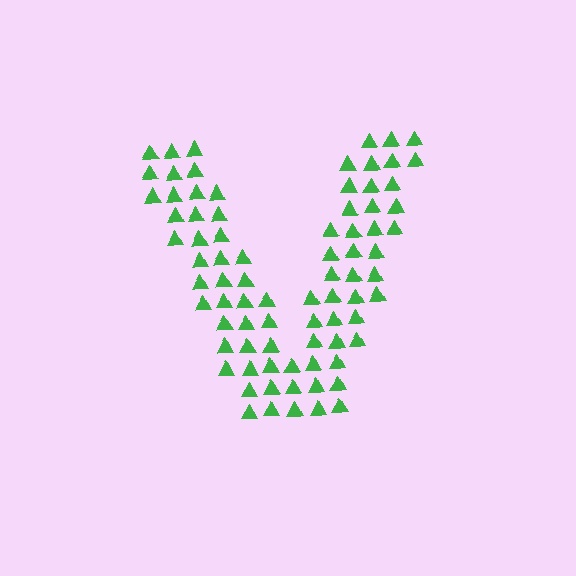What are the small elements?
The small elements are triangles.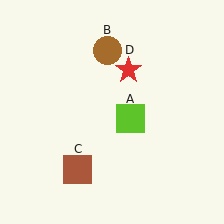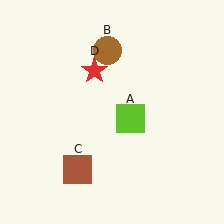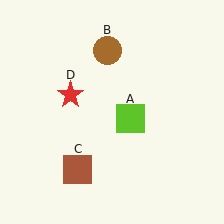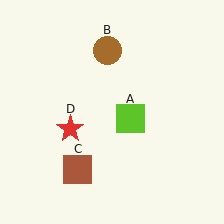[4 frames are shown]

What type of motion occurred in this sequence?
The red star (object D) rotated counterclockwise around the center of the scene.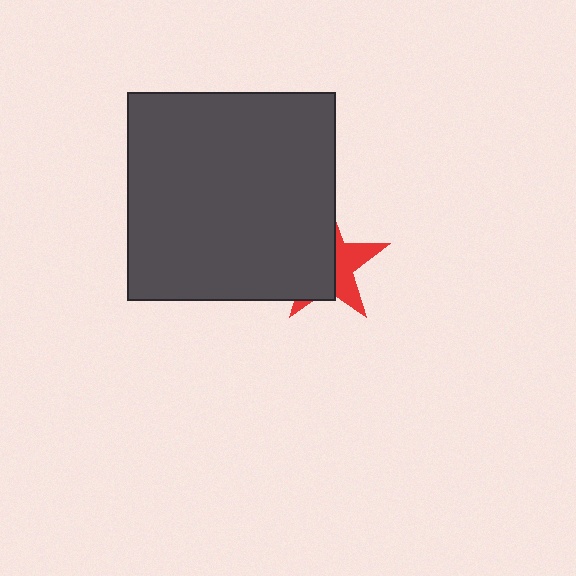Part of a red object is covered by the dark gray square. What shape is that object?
It is a star.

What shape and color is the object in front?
The object in front is a dark gray square.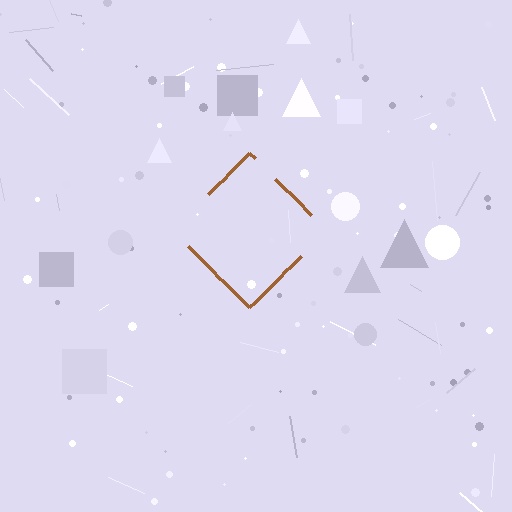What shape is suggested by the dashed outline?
The dashed outline suggests a diamond.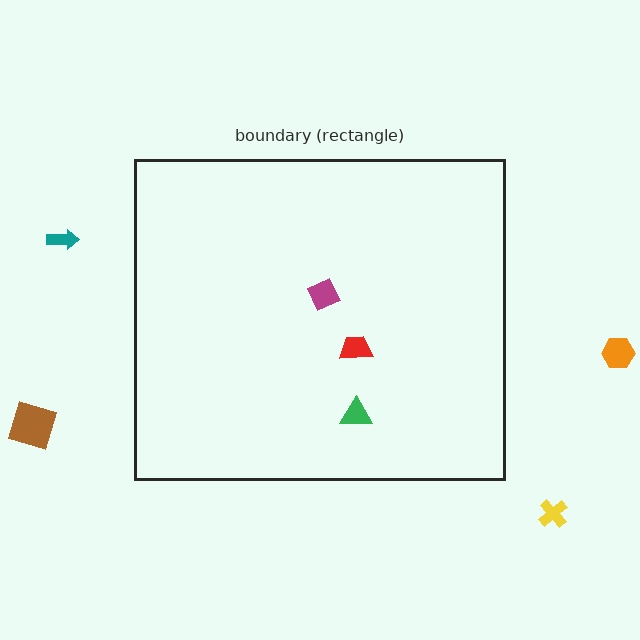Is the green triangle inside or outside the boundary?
Inside.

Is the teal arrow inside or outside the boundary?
Outside.